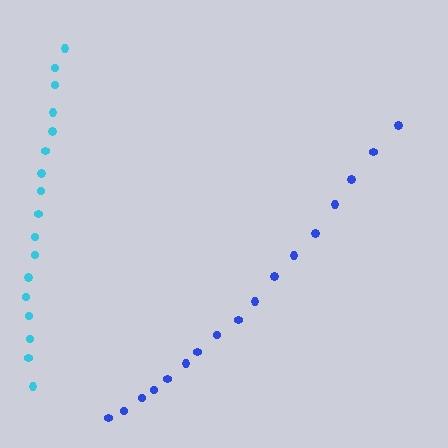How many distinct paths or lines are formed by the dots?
There are 2 distinct paths.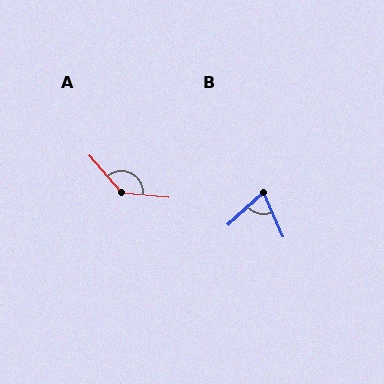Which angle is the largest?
A, at approximately 137 degrees.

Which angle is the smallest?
B, at approximately 71 degrees.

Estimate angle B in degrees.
Approximately 71 degrees.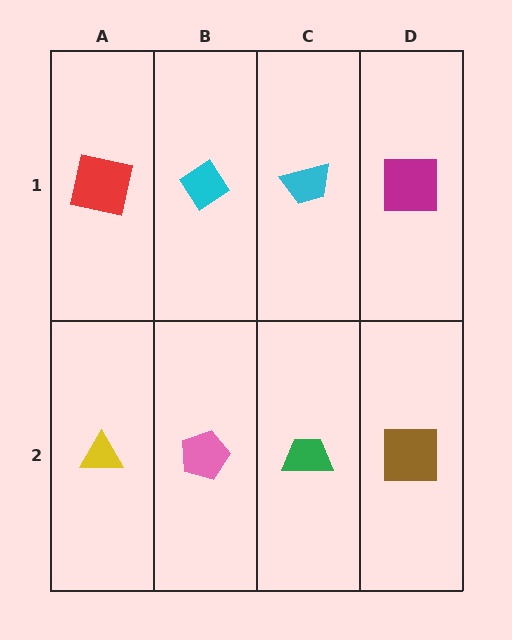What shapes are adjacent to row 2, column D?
A magenta square (row 1, column D), a green trapezoid (row 2, column C).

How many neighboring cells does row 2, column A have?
2.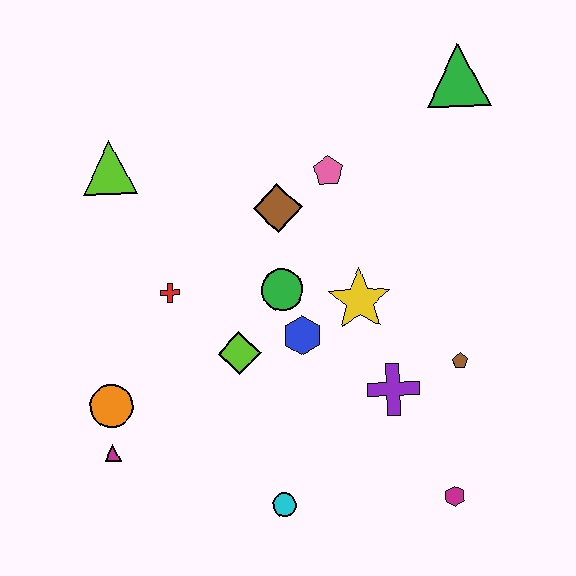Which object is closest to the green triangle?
The pink pentagon is closest to the green triangle.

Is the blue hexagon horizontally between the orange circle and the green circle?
No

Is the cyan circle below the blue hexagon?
Yes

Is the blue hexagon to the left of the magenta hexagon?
Yes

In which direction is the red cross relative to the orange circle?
The red cross is above the orange circle.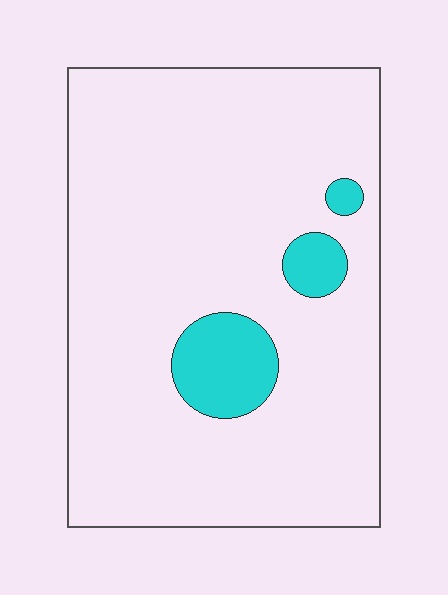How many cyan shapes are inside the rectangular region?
3.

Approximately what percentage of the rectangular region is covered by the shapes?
Approximately 10%.